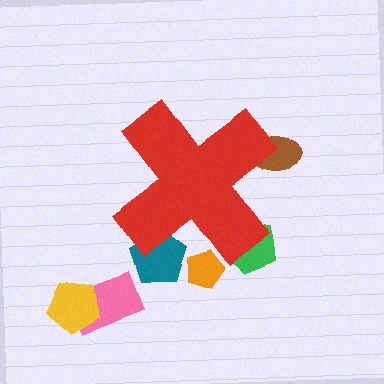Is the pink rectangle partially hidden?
No, the pink rectangle is fully visible.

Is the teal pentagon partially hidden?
Yes, the teal pentagon is partially hidden behind the red cross.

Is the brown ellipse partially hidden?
Yes, the brown ellipse is partially hidden behind the red cross.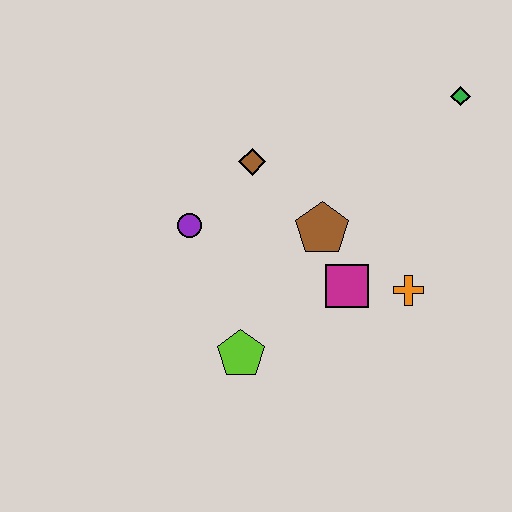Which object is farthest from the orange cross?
The purple circle is farthest from the orange cross.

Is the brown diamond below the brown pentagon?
No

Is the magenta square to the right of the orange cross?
No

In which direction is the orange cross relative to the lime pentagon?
The orange cross is to the right of the lime pentagon.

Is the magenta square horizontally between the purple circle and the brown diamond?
No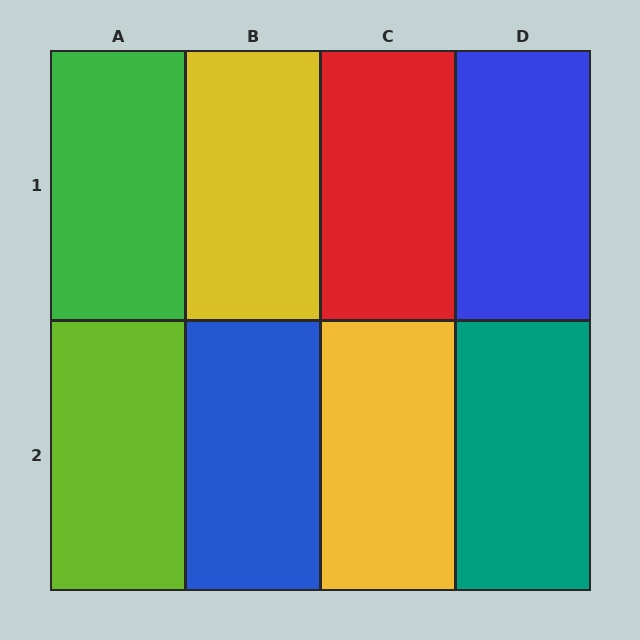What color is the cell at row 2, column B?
Blue.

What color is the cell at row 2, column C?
Yellow.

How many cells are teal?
1 cell is teal.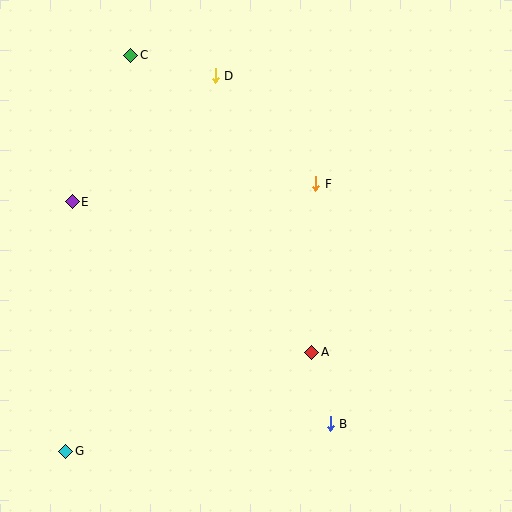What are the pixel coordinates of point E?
Point E is at (72, 202).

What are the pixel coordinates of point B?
Point B is at (330, 424).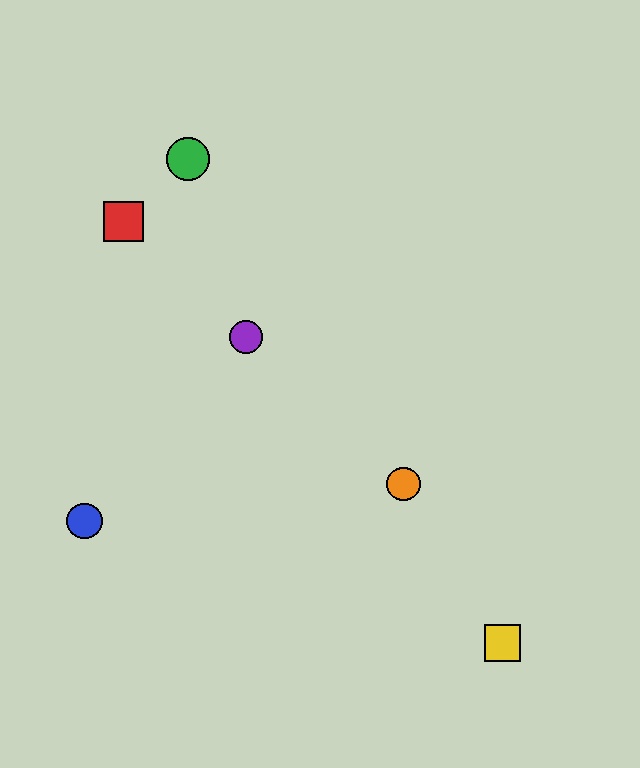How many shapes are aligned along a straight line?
3 shapes (the red square, the purple circle, the orange circle) are aligned along a straight line.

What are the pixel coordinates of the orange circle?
The orange circle is at (404, 484).